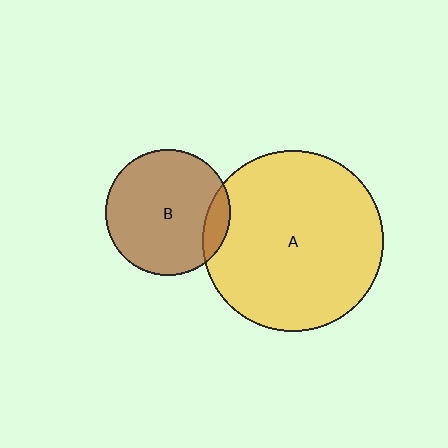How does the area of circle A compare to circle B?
Approximately 2.1 times.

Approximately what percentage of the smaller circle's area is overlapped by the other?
Approximately 10%.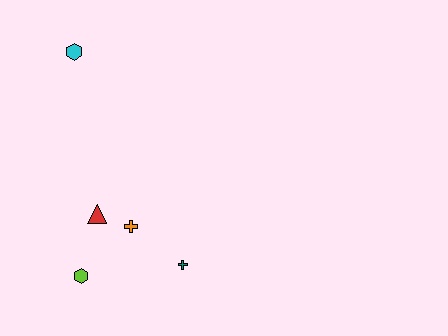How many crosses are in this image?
There are 2 crosses.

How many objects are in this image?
There are 5 objects.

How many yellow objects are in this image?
There are no yellow objects.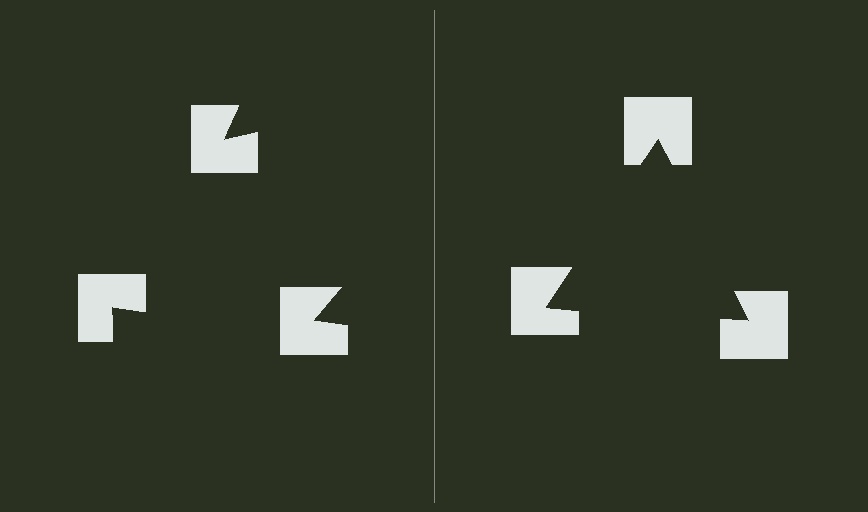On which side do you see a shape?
An illusory triangle appears on the right side. On the left side the wedge cuts are rotated, so no coherent shape forms.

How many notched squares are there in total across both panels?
6 — 3 on each side.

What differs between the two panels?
The notched squares are positioned identically on both sides; only the wedge orientations differ. On the right they align to a triangle; on the left they are misaligned.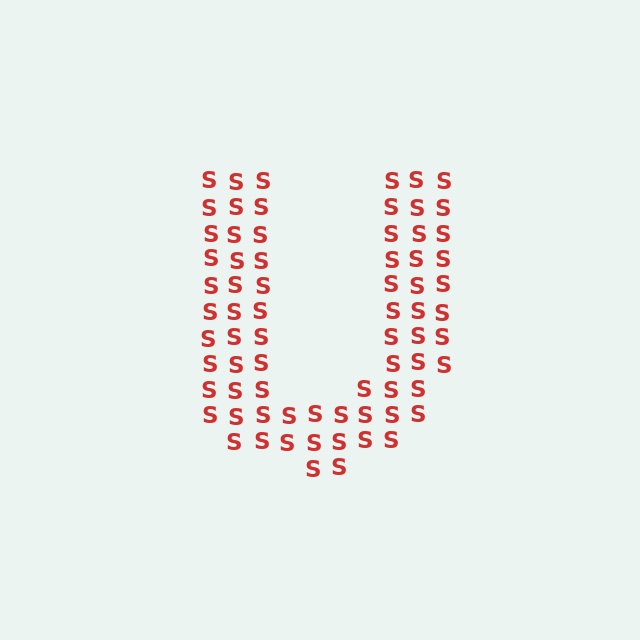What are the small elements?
The small elements are letter S's.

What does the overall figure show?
The overall figure shows the letter U.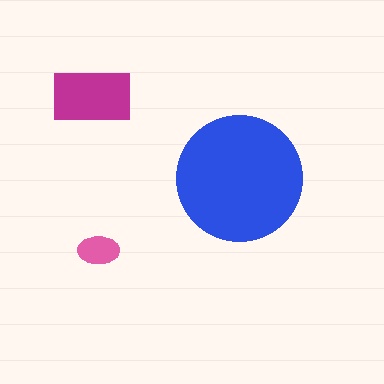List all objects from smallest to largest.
The pink ellipse, the magenta rectangle, the blue circle.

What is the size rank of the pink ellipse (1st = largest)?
3rd.